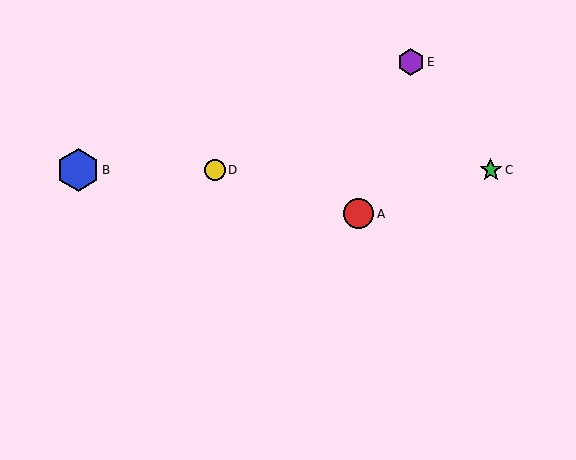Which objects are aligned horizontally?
Objects B, C, D are aligned horizontally.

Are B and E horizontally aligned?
No, B is at y≈170 and E is at y≈62.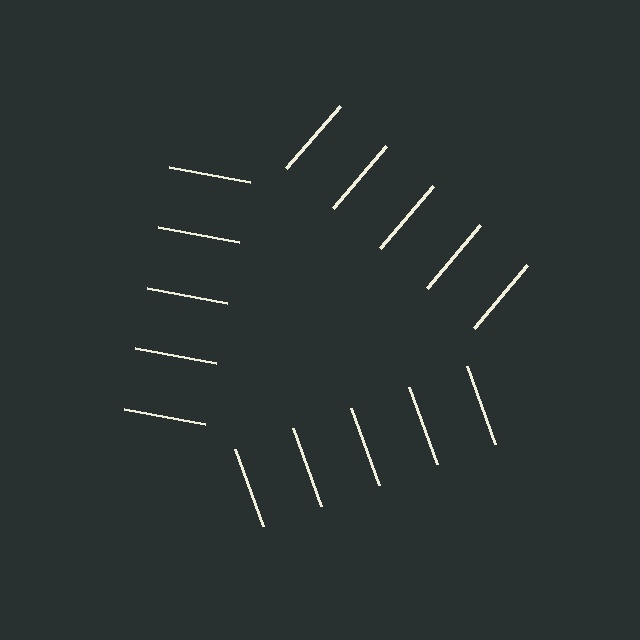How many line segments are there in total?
15 — 5 along each of the 3 edges.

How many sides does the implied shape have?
3 sides — the line-ends trace a triangle.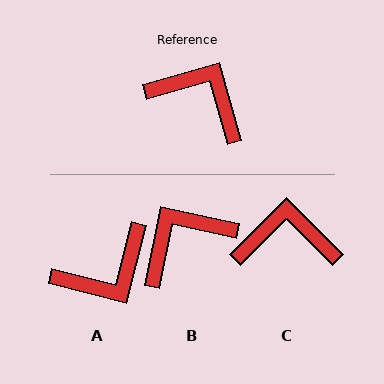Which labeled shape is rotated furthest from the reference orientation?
A, about 120 degrees away.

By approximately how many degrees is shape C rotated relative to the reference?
Approximately 29 degrees counter-clockwise.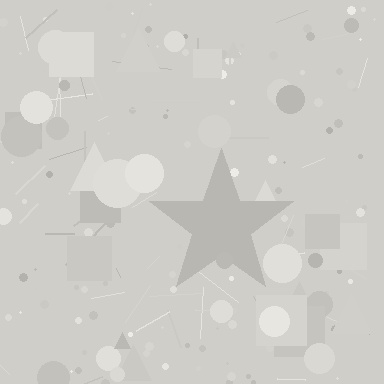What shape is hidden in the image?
A star is hidden in the image.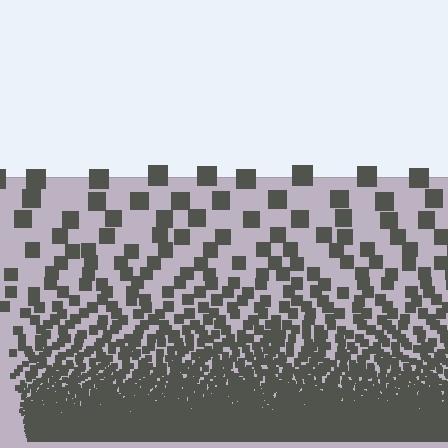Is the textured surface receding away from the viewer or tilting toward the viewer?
The surface appears to tilt toward the viewer. Texture elements get larger and sparser toward the top.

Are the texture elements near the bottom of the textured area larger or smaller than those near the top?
Smaller. The gradient is inverted — elements near the bottom are smaller and denser.